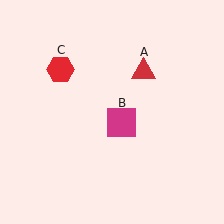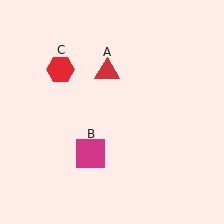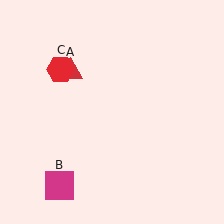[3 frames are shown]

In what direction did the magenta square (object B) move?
The magenta square (object B) moved down and to the left.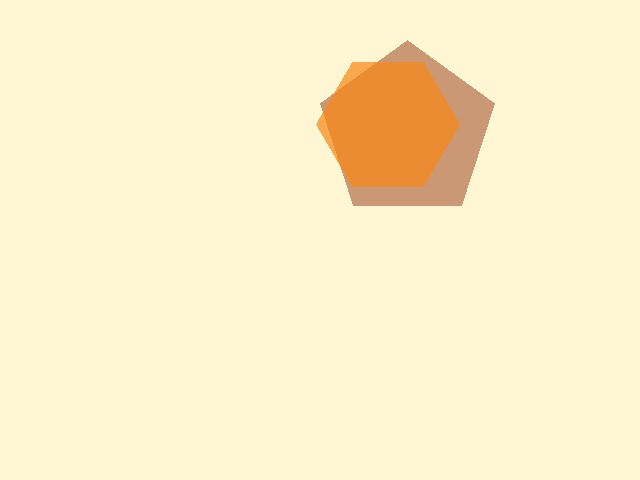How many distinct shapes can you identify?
There are 2 distinct shapes: a brown pentagon, an orange hexagon.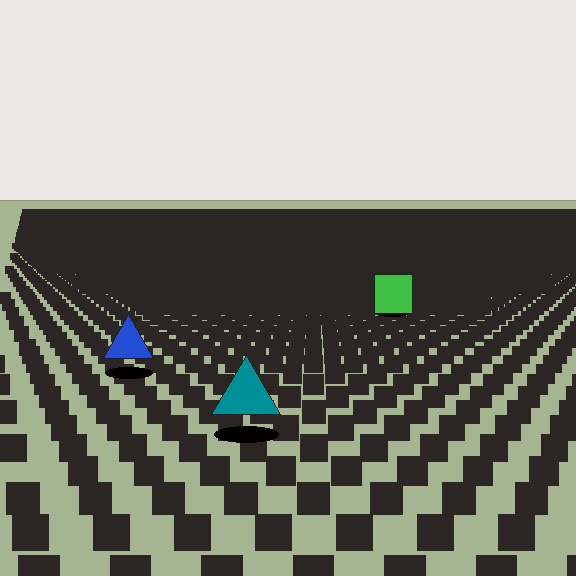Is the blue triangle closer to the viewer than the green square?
Yes. The blue triangle is closer — you can tell from the texture gradient: the ground texture is coarser near it.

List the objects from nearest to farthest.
From nearest to farthest: the teal triangle, the blue triangle, the green square.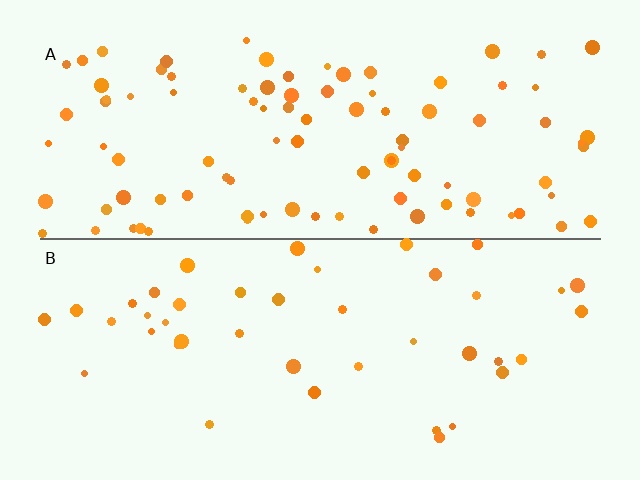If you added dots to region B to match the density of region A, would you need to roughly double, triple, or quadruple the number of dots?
Approximately double.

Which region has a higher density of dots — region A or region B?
A (the top).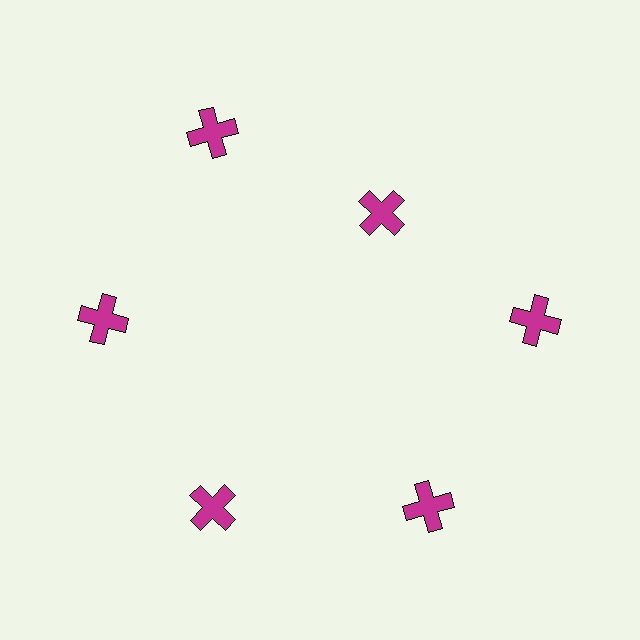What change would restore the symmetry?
The symmetry would be restored by moving it outward, back onto the ring so that all 6 crosses sit at equal angles and equal distance from the center.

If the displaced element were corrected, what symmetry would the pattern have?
It would have 6-fold rotational symmetry — the pattern would map onto itself every 60 degrees.